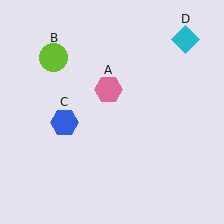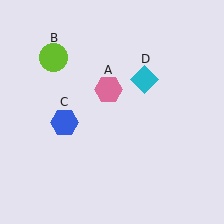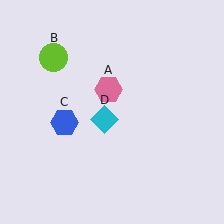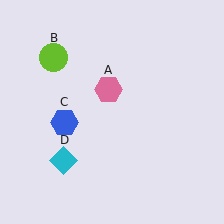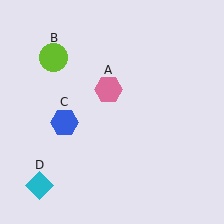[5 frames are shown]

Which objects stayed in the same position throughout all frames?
Pink hexagon (object A) and lime circle (object B) and blue hexagon (object C) remained stationary.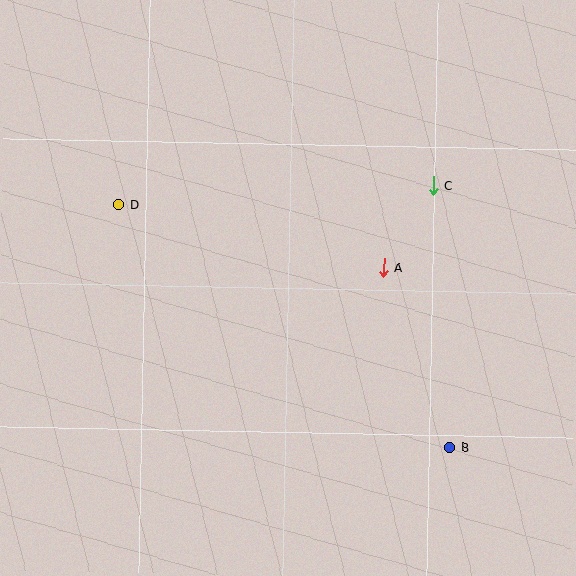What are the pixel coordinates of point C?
Point C is at (433, 186).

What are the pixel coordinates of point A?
Point A is at (384, 268).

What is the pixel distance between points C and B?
The distance between C and B is 262 pixels.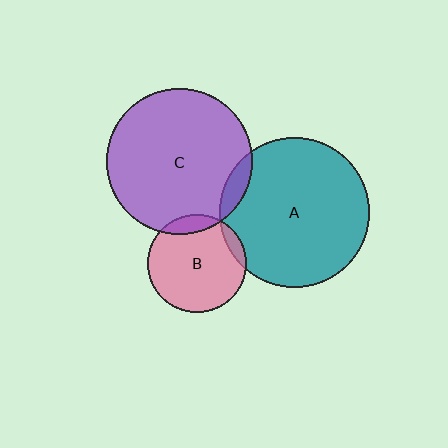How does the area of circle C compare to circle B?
Approximately 2.2 times.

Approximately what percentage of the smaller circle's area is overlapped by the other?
Approximately 5%.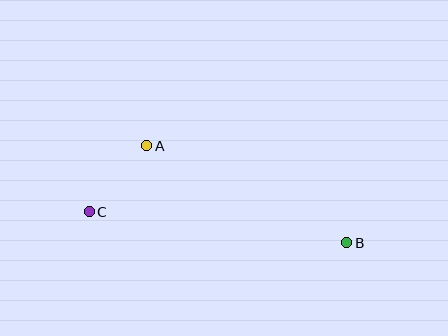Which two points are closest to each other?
Points A and C are closest to each other.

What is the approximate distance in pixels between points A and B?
The distance between A and B is approximately 222 pixels.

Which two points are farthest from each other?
Points B and C are farthest from each other.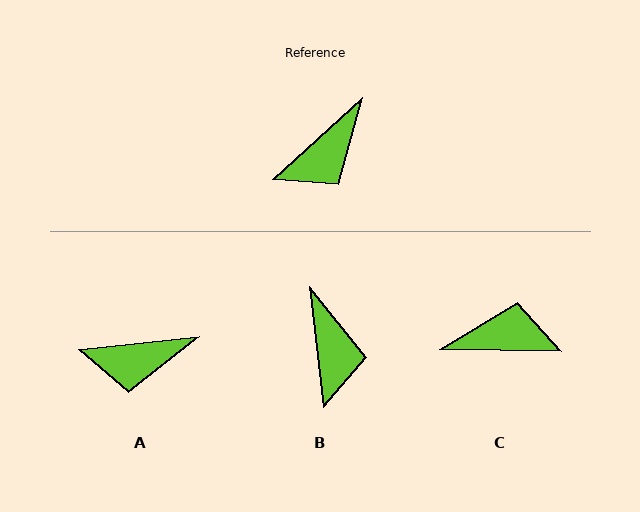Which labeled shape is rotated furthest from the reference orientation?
C, about 137 degrees away.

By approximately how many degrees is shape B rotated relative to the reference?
Approximately 54 degrees counter-clockwise.